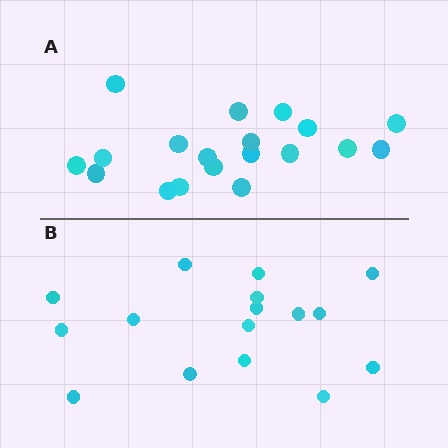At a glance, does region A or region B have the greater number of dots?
Region A (the top region) has more dots.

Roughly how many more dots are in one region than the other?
Region A has just a few more — roughly 2 or 3 more dots than region B.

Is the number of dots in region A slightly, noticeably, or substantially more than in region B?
Region A has only slightly more — the two regions are fairly close. The ratio is roughly 1.2 to 1.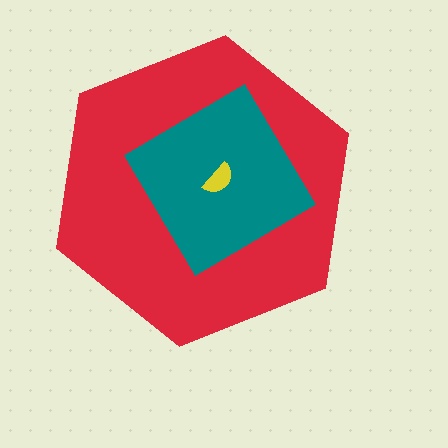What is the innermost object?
The yellow semicircle.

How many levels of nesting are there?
3.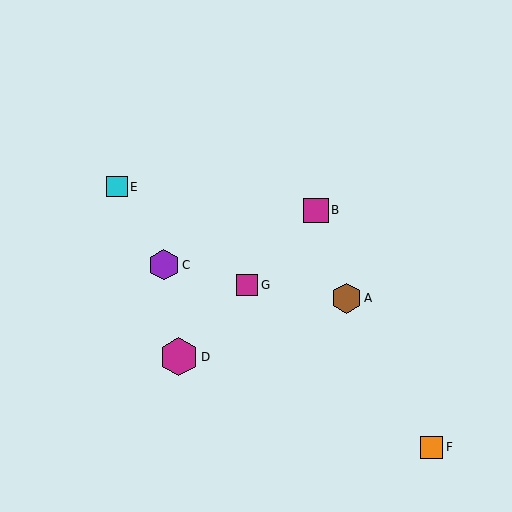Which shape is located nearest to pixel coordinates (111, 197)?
The cyan square (labeled E) at (117, 187) is nearest to that location.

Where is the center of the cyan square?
The center of the cyan square is at (117, 187).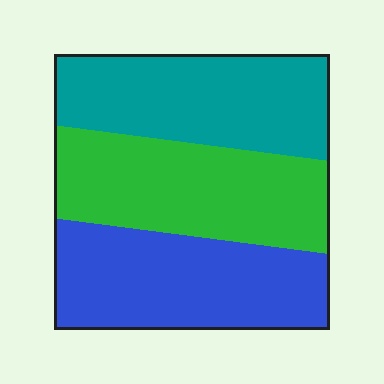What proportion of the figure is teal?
Teal takes up about one third (1/3) of the figure.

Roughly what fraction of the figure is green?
Green covers about 35% of the figure.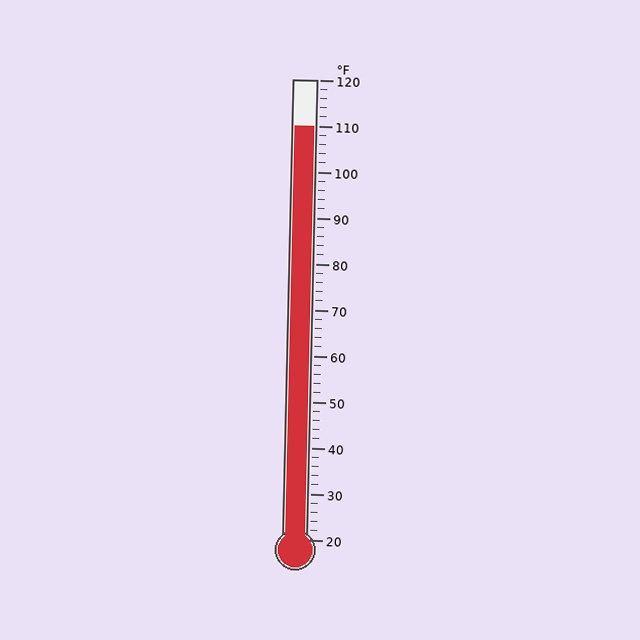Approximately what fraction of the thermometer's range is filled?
The thermometer is filled to approximately 90% of its range.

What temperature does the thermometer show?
The thermometer shows approximately 110°F.